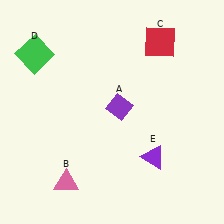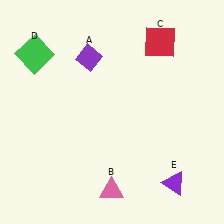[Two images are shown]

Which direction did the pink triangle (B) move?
The pink triangle (B) moved right.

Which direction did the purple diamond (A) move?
The purple diamond (A) moved up.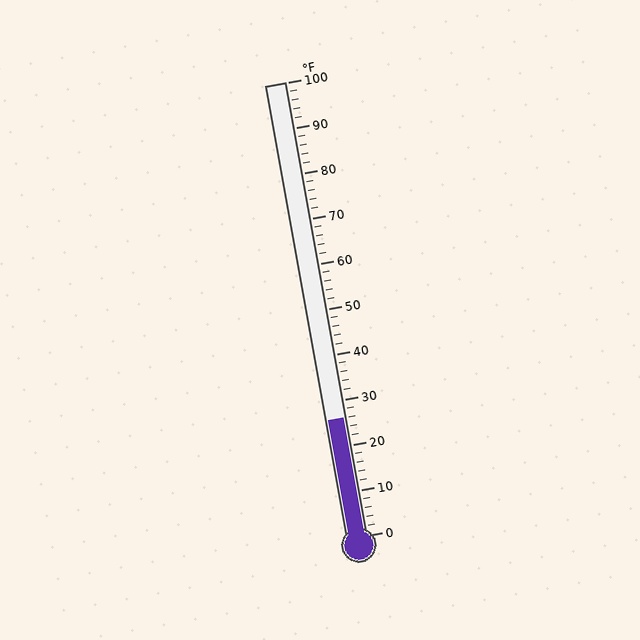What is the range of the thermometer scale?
The thermometer scale ranges from 0°F to 100°F.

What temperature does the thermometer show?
The thermometer shows approximately 26°F.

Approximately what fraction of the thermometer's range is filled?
The thermometer is filled to approximately 25% of its range.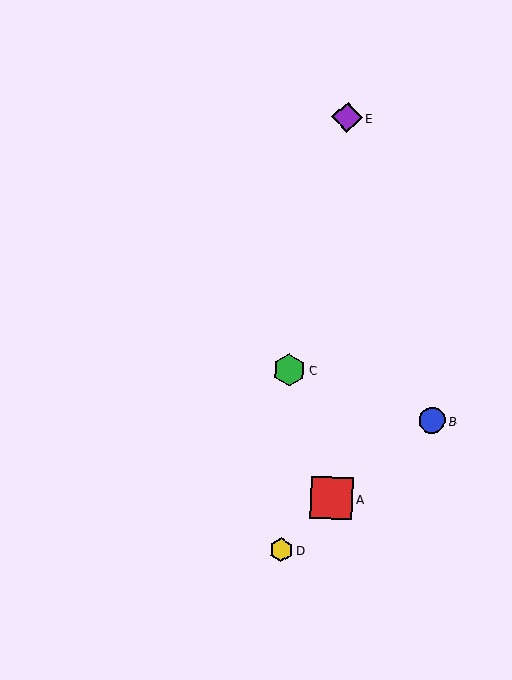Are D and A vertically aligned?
No, D is at x≈281 and A is at x≈332.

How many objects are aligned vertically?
2 objects (C, D) are aligned vertically.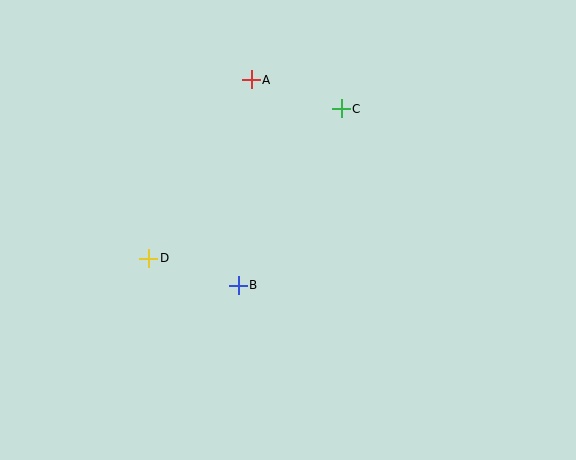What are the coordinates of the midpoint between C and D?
The midpoint between C and D is at (245, 183).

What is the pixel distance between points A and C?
The distance between A and C is 95 pixels.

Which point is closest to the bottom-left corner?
Point D is closest to the bottom-left corner.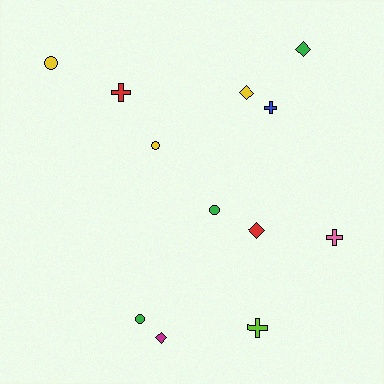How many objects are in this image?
There are 12 objects.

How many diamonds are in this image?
There are 4 diamonds.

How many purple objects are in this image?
There are no purple objects.